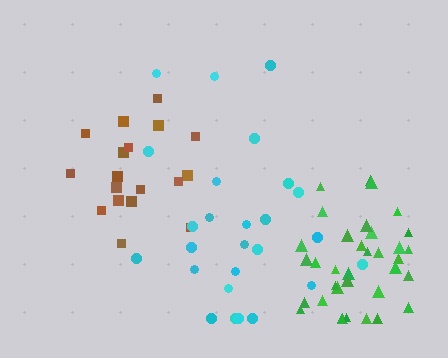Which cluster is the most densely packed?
Green.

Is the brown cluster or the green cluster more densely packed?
Green.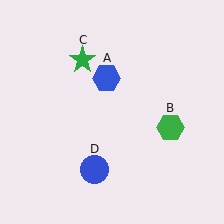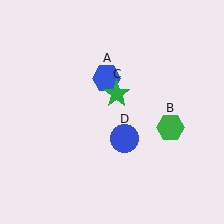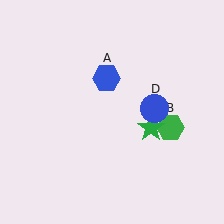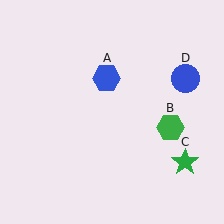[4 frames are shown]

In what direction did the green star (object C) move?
The green star (object C) moved down and to the right.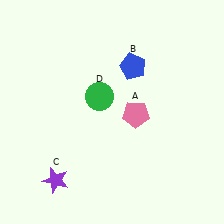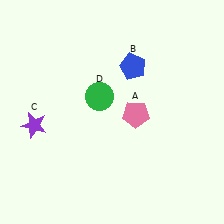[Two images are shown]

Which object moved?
The purple star (C) moved up.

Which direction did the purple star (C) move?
The purple star (C) moved up.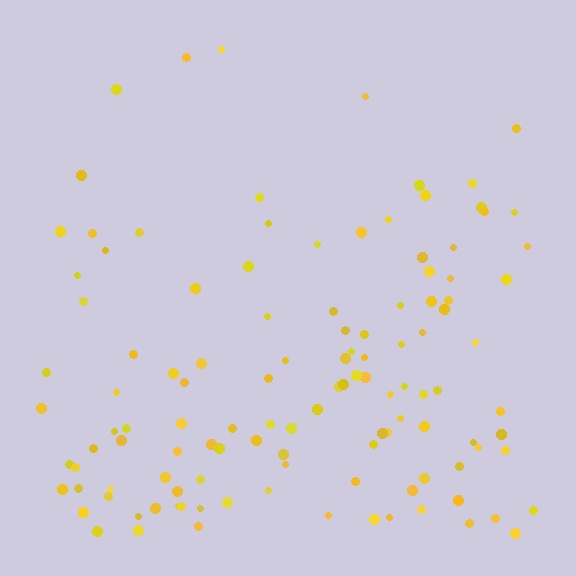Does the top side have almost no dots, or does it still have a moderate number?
Still a moderate number, just noticeably fewer than the bottom.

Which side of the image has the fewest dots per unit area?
The top.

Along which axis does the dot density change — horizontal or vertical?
Vertical.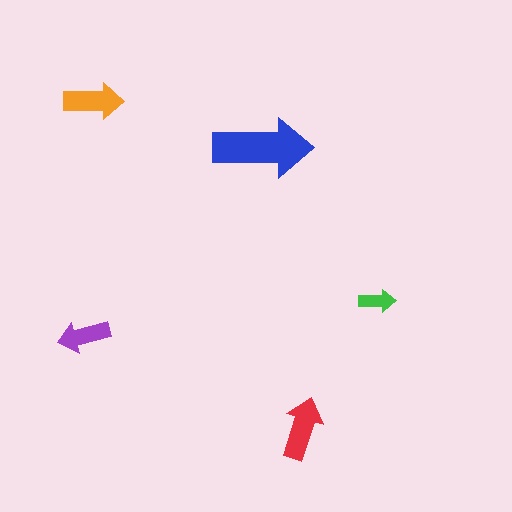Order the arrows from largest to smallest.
the blue one, the red one, the orange one, the purple one, the green one.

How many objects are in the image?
There are 5 objects in the image.